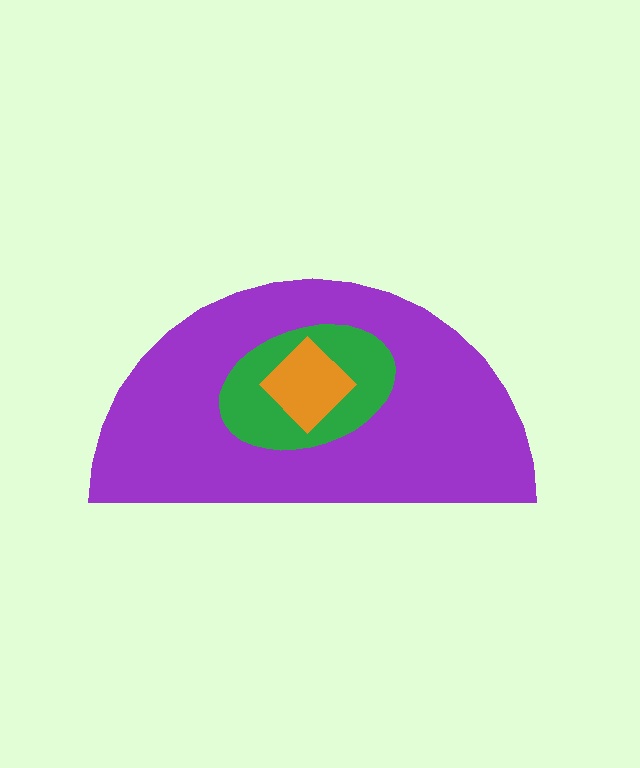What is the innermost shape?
The orange diamond.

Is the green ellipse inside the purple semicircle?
Yes.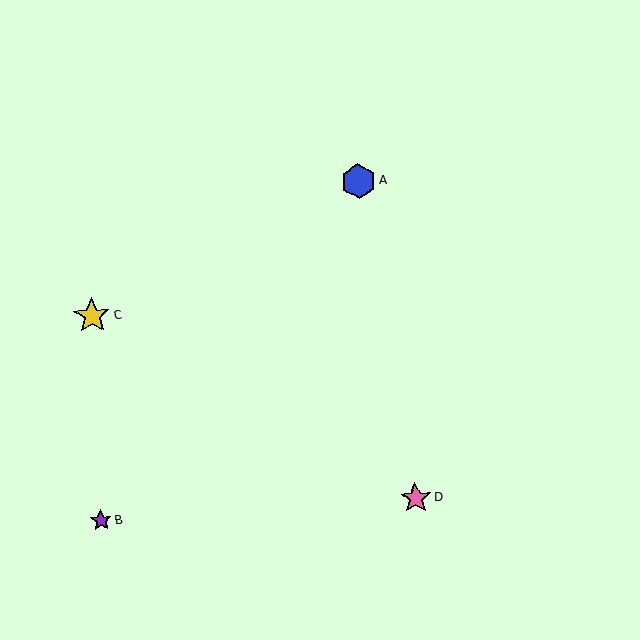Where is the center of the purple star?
The center of the purple star is at (101, 520).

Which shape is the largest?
The yellow star (labeled C) is the largest.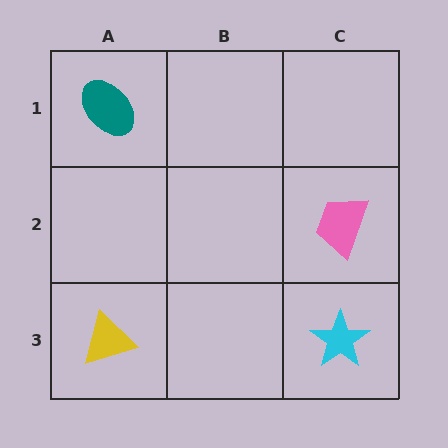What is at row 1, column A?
A teal ellipse.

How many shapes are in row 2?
1 shape.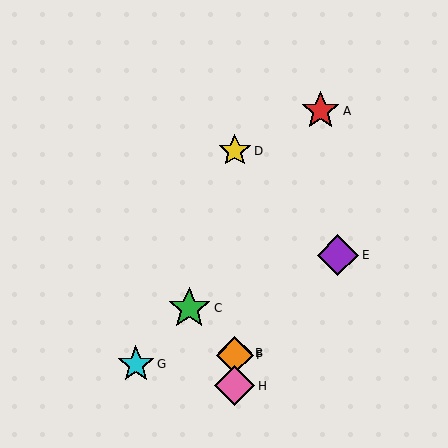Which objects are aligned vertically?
Objects B, D, F, H are aligned vertically.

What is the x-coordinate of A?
Object A is at x≈321.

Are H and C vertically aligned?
No, H is at x≈235 and C is at x≈189.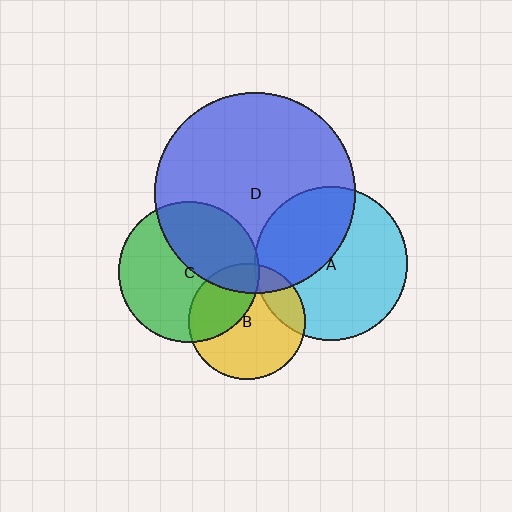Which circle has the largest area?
Circle D (blue).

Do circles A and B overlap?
Yes.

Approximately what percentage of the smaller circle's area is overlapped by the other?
Approximately 20%.